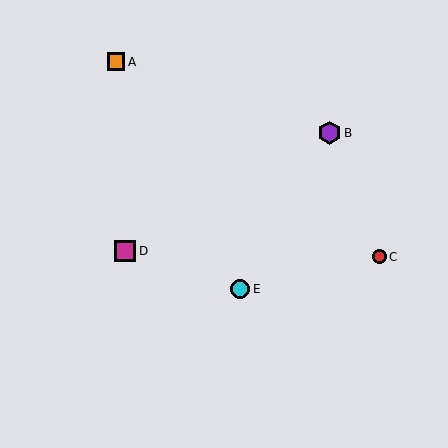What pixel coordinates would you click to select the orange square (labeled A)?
Click at (116, 62) to select the orange square A.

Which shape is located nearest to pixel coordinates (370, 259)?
The red circle (labeled C) at (379, 257) is nearest to that location.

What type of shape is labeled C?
Shape C is a red circle.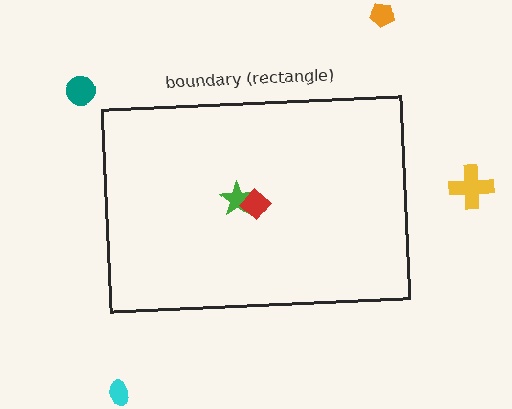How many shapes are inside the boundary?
2 inside, 4 outside.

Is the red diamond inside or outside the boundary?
Inside.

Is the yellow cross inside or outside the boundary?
Outside.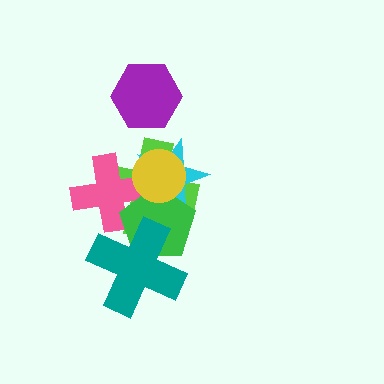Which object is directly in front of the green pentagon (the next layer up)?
The yellow circle is directly in front of the green pentagon.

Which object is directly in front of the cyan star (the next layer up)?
The green pentagon is directly in front of the cyan star.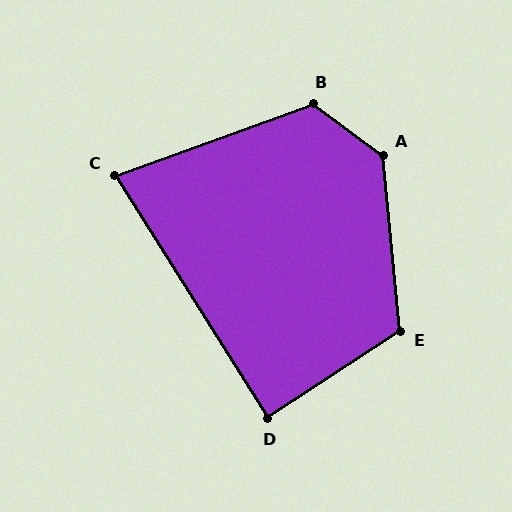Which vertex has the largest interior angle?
A, at approximately 132 degrees.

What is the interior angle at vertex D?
Approximately 89 degrees (approximately right).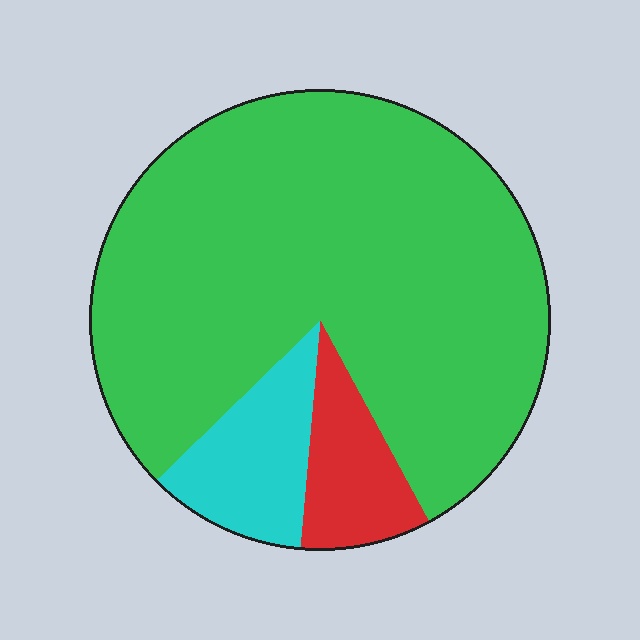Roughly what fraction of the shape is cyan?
Cyan covers about 10% of the shape.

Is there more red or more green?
Green.